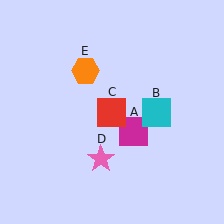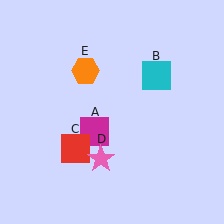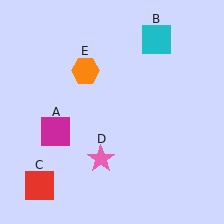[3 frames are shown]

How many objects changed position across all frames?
3 objects changed position: magenta square (object A), cyan square (object B), red square (object C).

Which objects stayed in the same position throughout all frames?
Pink star (object D) and orange hexagon (object E) remained stationary.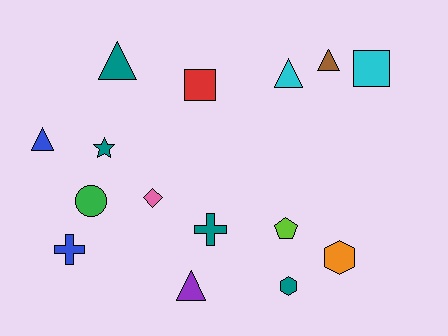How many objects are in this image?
There are 15 objects.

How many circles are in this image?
There is 1 circle.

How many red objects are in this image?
There is 1 red object.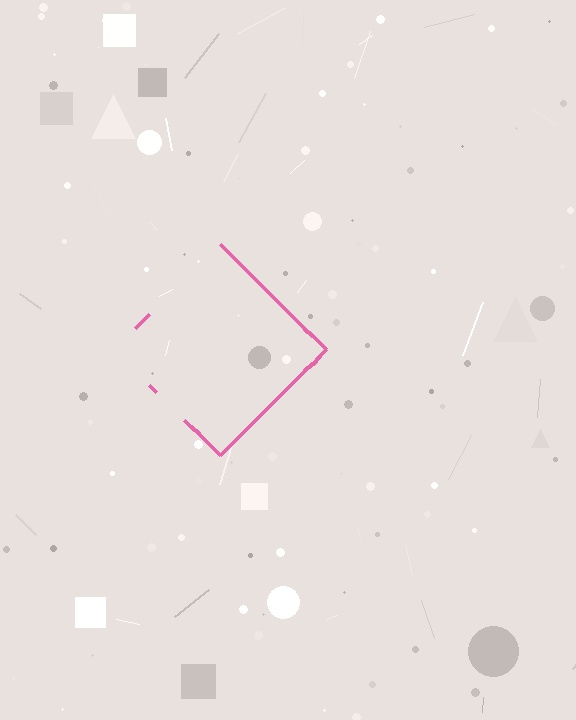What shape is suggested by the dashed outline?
The dashed outline suggests a diamond.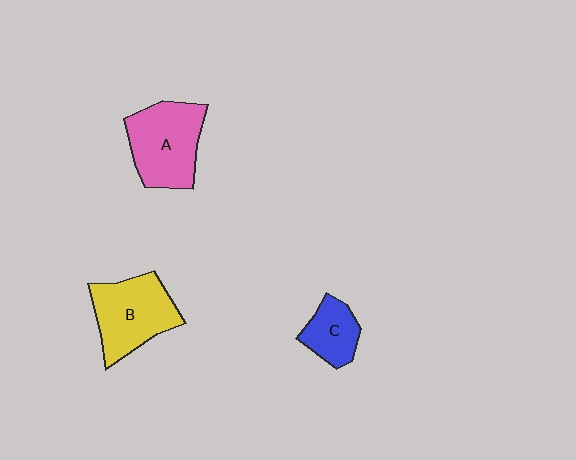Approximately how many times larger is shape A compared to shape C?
Approximately 1.9 times.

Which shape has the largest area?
Shape A (pink).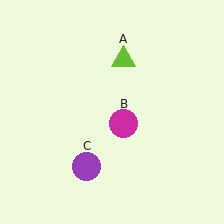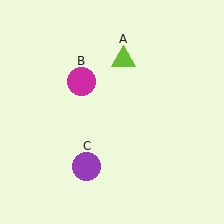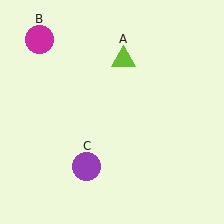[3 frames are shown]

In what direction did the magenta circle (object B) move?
The magenta circle (object B) moved up and to the left.